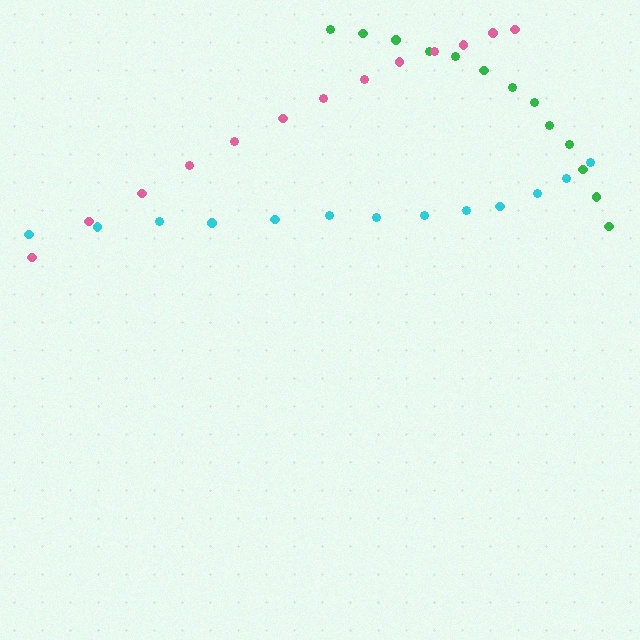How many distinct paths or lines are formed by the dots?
There are 3 distinct paths.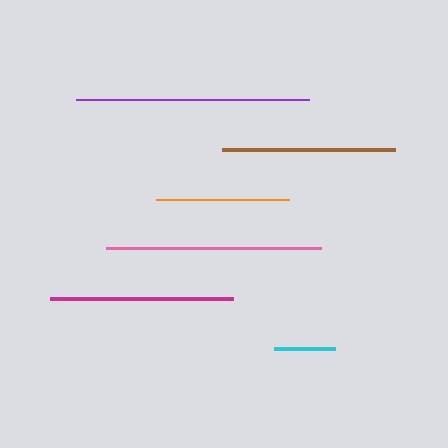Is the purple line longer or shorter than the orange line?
The purple line is longer than the orange line.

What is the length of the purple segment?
The purple segment is approximately 233 pixels long.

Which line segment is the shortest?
The cyan line is the shortest at approximately 61 pixels.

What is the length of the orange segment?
The orange segment is approximately 133 pixels long.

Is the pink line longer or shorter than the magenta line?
The pink line is longer than the magenta line.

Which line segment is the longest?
The purple line is the longest at approximately 233 pixels.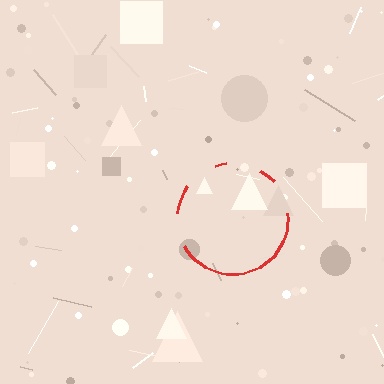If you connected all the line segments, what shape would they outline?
They would outline a circle.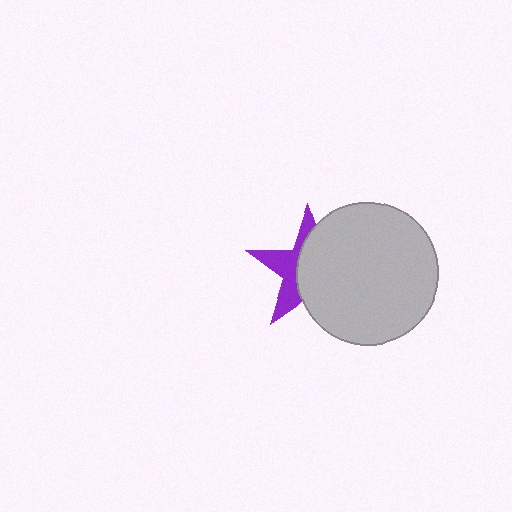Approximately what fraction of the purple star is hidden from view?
Roughly 60% of the purple star is hidden behind the light gray circle.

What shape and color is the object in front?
The object in front is a light gray circle.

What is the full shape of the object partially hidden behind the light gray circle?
The partially hidden object is a purple star.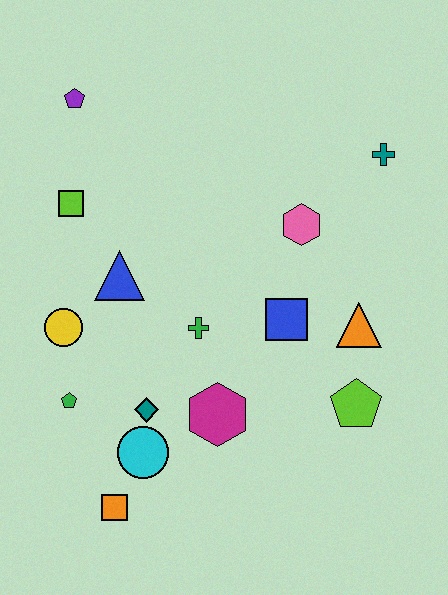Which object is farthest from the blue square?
The purple pentagon is farthest from the blue square.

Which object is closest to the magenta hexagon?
The teal diamond is closest to the magenta hexagon.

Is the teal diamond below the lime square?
Yes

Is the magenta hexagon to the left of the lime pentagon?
Yes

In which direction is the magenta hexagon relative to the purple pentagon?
The magenta hexagon is below the purple pentagon.